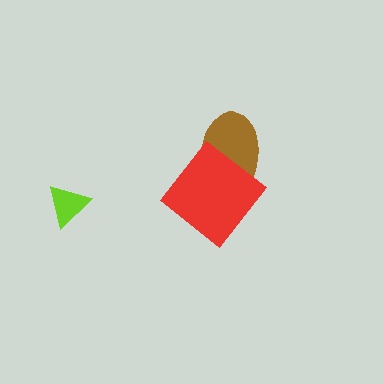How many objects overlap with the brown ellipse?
1 object overlaps with the brown ellipse.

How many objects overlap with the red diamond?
1 object overlaps with the red diamond.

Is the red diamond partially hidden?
No, no other shape covers it.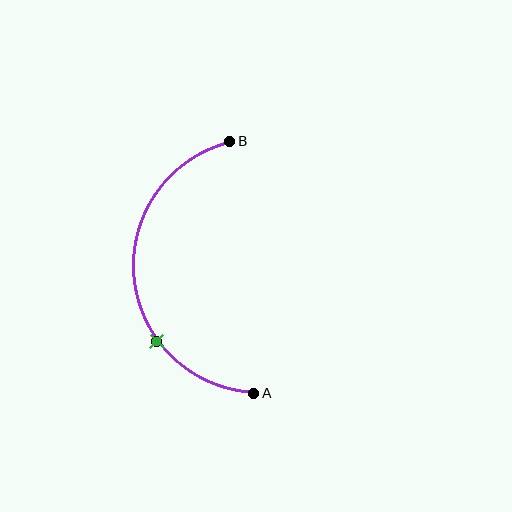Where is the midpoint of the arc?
The arc midpoint is the point on the curve farthest from the straight line joining A and B. It sits to the left of that line.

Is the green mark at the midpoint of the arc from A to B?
No. The green mark lies on the arc but is closer to endpoint A. The arc midpoint would be at the point on the curve equidistant along the arc from both A and B.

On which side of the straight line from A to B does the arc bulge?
The arc bulges to the left of the straight line connecting A and B.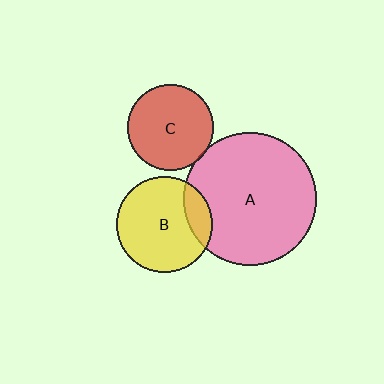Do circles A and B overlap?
Yes.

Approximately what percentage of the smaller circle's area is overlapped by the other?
Approximately 15%.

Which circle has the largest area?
Circle A (pink).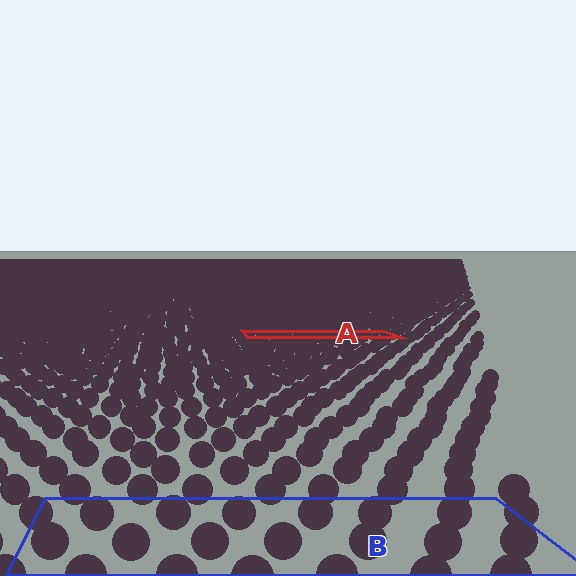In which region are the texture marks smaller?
The texture marks are smaller in region A, because it is farther away.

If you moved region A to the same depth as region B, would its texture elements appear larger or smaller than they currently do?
They would appear larger. At a closer depth, the same texture elements are projected at a bigger on-screen size.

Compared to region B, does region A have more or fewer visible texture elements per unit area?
Region A has more texture elements per unit area — they are packed more densely because it is farther away.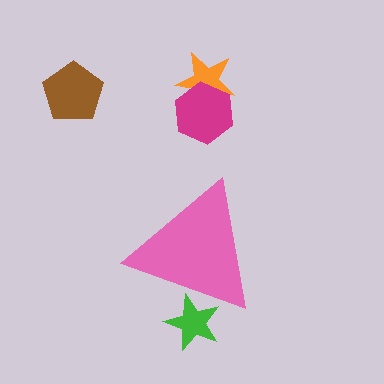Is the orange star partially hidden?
No, the orange star is fully visible.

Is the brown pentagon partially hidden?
No, the brown pentagon is fully visible.